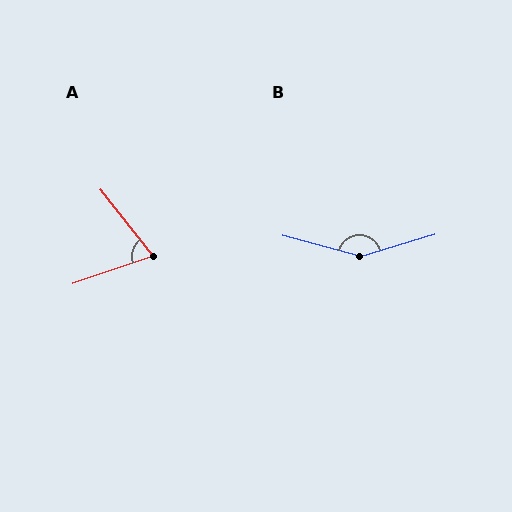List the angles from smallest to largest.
A (70°), B (149°).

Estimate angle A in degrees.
Approximately 70 degrees.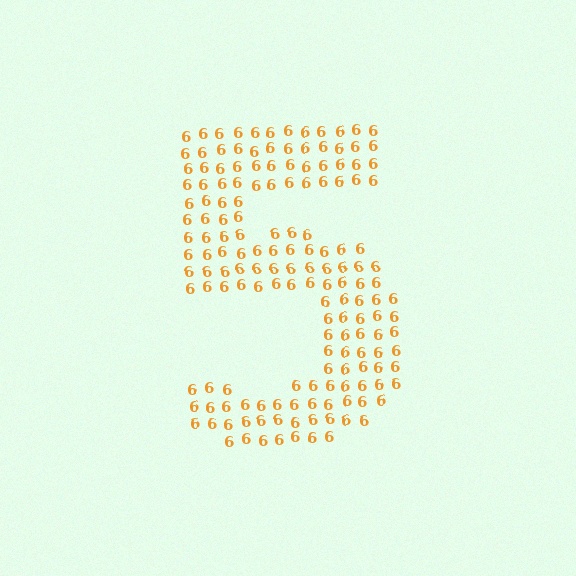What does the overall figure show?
The overall figure shows the digit 5.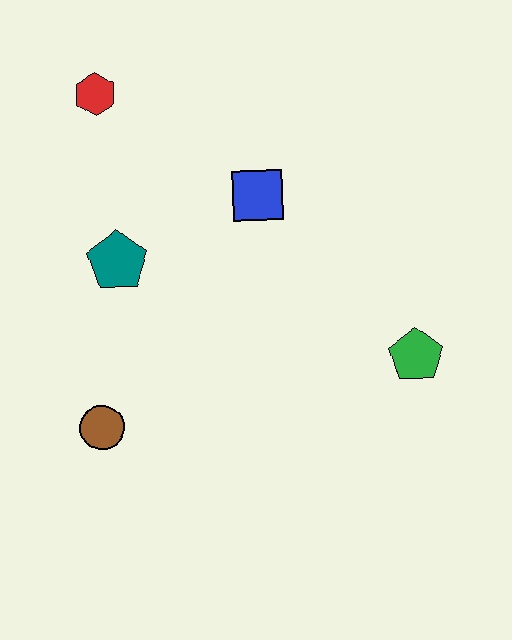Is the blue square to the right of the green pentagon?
No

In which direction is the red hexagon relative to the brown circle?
The red hexagon is above the brown circle.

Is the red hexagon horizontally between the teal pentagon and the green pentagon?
No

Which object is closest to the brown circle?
The teal pentagon is closest to the brown circle.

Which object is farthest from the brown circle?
The red hexagon is farthest from the brown circle.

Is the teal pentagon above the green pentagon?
Yes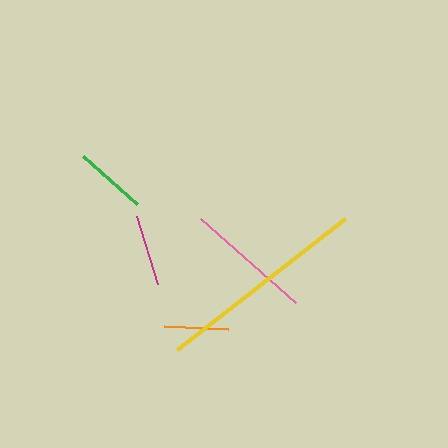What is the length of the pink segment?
The pink segment is approximately 127 pixels long.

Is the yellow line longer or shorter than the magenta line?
The yellow line is longer than the magenta line.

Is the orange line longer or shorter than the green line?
The green line is longer than the orange line.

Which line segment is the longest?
The yellow line is the longest at approximately 213 pixels.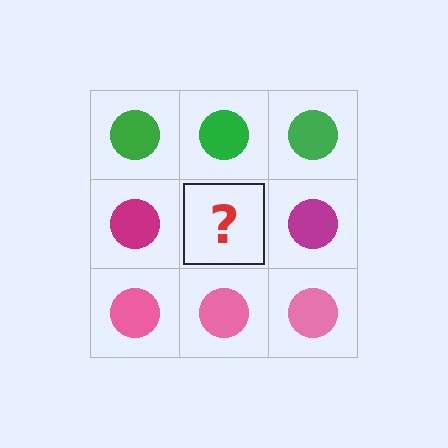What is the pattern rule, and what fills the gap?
The rule is that each row has a consistent color. The gap should be filled with a magenta circle.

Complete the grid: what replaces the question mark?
The question mark should be replaced with a magenta circle.